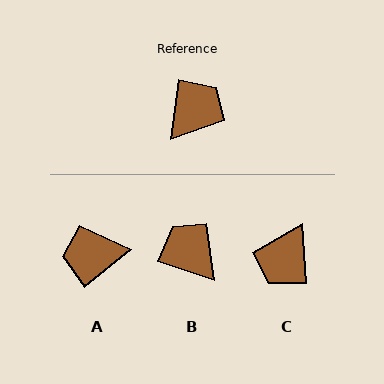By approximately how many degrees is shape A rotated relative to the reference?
Approximately 137 degrees counter-clockwise.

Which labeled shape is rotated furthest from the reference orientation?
C, about 168 degrees away.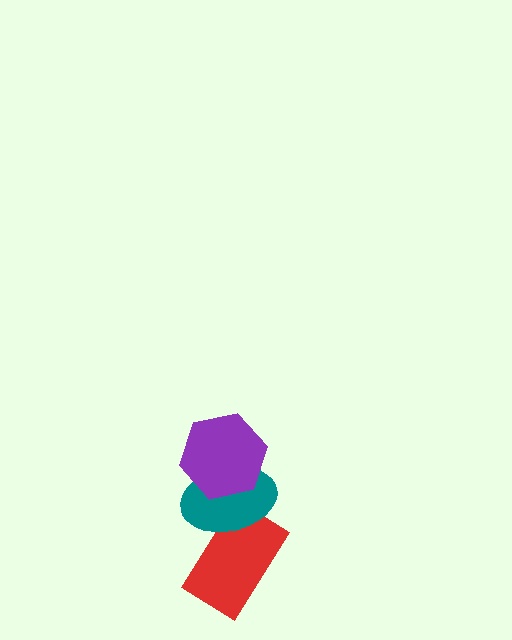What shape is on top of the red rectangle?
The teal ellipse is on top of the red rectangle.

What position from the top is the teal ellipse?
The teal ellipse is 2nd from the top.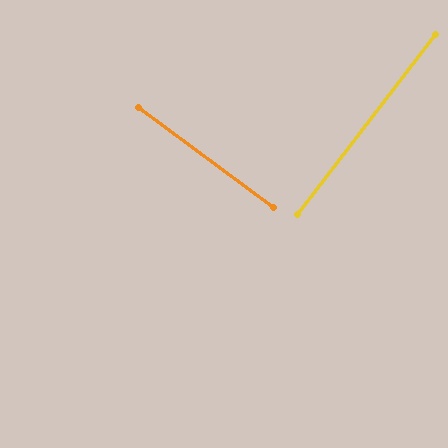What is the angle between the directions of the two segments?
Approximately 89 degrees.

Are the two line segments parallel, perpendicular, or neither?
Perpendicular — they meet at approximately 89°.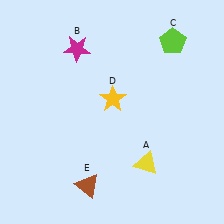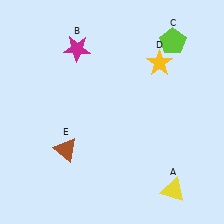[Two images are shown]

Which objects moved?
The objects that moved are: the yellow triangle (A), the yellow star (D), the brown triangle (E).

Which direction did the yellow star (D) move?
The yellow star (D) moved right.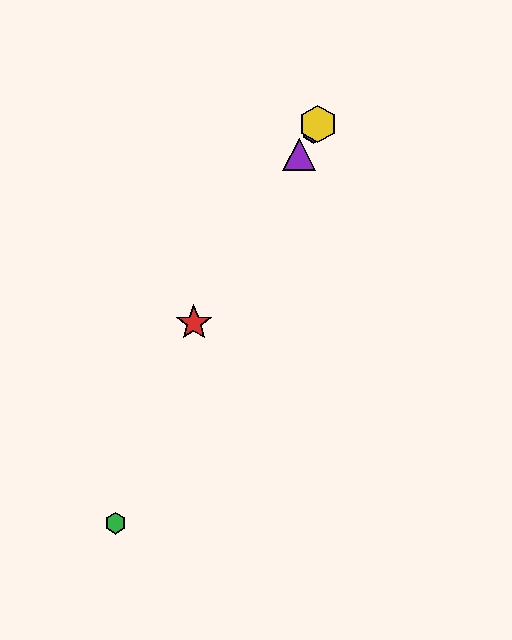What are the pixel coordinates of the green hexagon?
The green hexagon is at (116, 523).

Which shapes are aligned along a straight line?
The red star, the blue hexagon, the yellow hexagon, the purple triangle are aligned along a straight line.